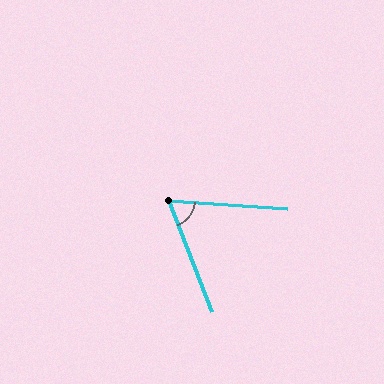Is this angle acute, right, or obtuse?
It is acute.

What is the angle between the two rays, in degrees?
Approximately 65 degrees.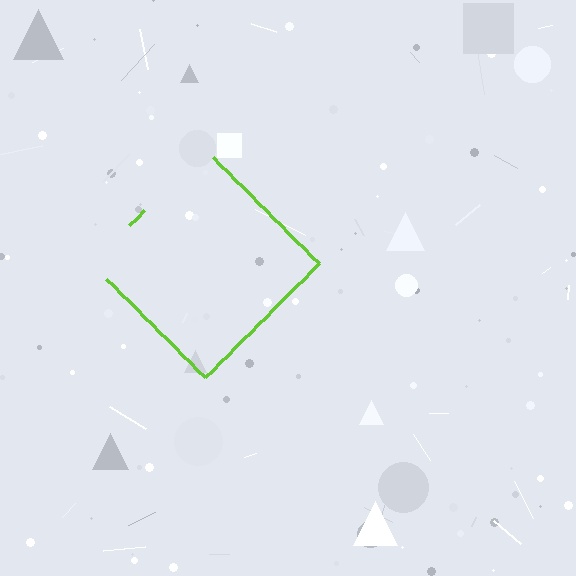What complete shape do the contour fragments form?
The contour fragments form a diamond.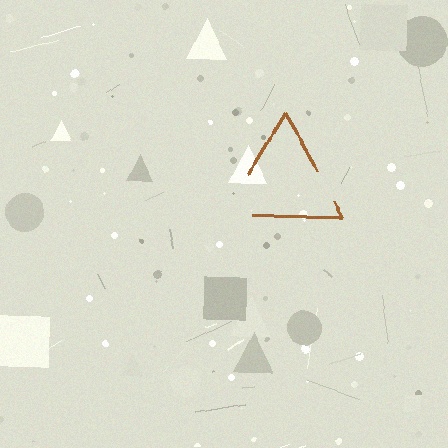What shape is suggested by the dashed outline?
The dashed outline suggests a triangle.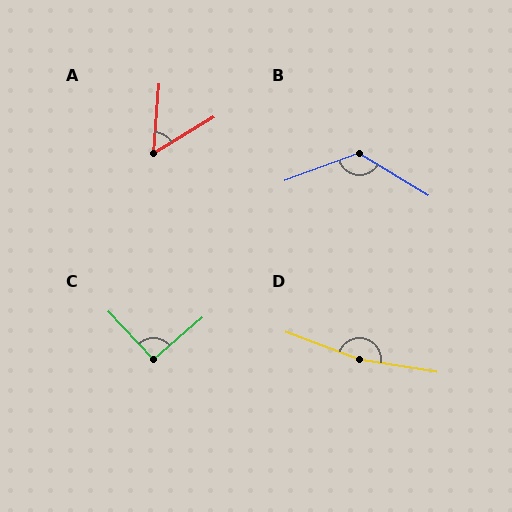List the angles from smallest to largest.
A (54°), C (92°), B (128°), D (169°).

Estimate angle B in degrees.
Approximately 128 degrees.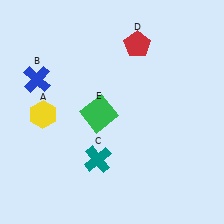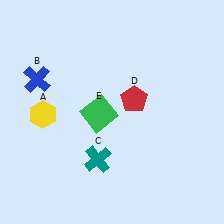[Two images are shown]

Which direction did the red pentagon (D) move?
The red pentagon (D) moved down.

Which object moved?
The red pentagon (D) moved down.